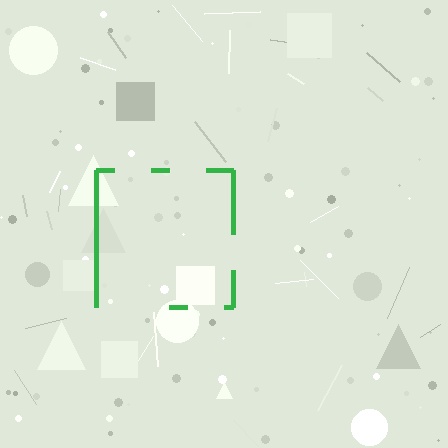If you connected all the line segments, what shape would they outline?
They would outline a square.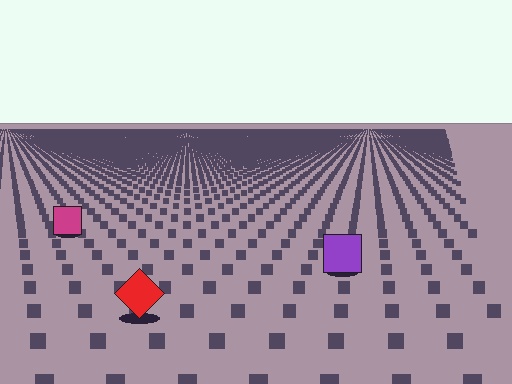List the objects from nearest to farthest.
From nearest to farthest: the red diamond, the purple square, the magenta square.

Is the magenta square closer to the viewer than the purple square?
No. The purple square is closer — you can tell from the texture gradient: the ground texture is coarser near it.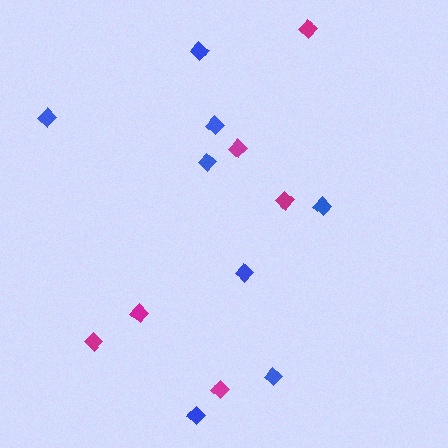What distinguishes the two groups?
There are 2 groups: one group of magenta diamonds (6) and one group of blue diamonds (8).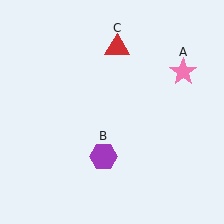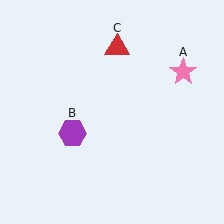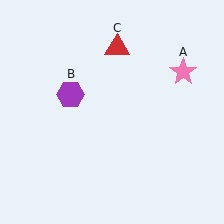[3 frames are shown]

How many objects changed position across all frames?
1 object changed position: purple hexagon (object B).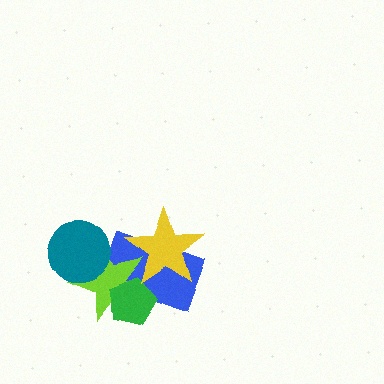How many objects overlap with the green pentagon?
2 objects overlap with the green pentagon.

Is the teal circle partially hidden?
No, no other shape covers it.